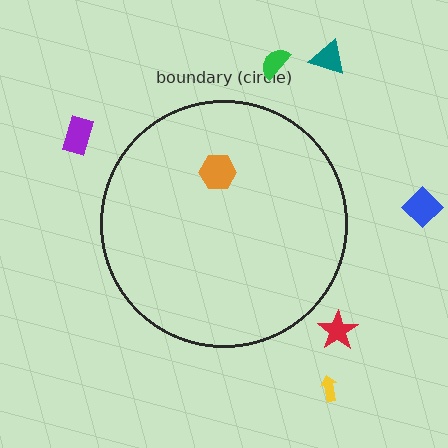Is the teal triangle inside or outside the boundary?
Outside.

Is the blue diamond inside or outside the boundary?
Outside.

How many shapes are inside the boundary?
1 inside, 6 outside.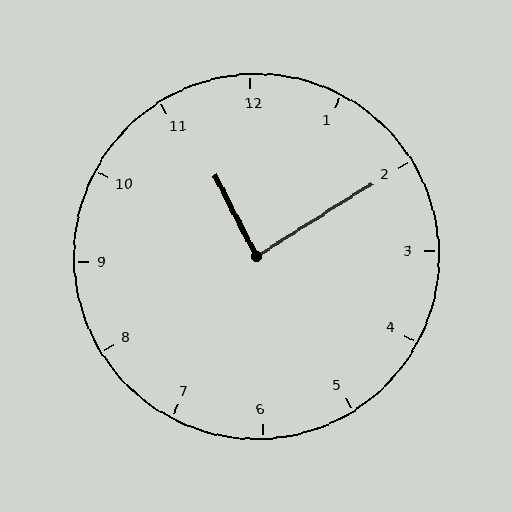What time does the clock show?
11:10.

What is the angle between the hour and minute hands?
Approximately 85 degrees.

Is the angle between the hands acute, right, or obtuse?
It is right.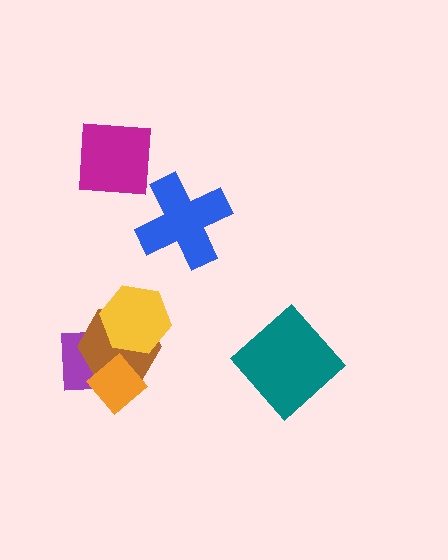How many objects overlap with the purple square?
3 objects overlap with the purple square.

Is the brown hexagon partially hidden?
Yes, it is partially covered by another shape.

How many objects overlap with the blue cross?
0 objects overlap with the blue cross.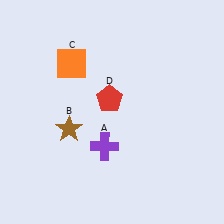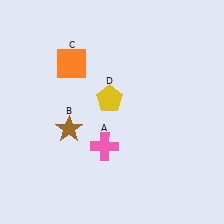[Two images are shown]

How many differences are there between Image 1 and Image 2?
There are 2 differences between the two images.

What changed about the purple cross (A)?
In Image 1, A is purple. In Image 2, it changed to pink.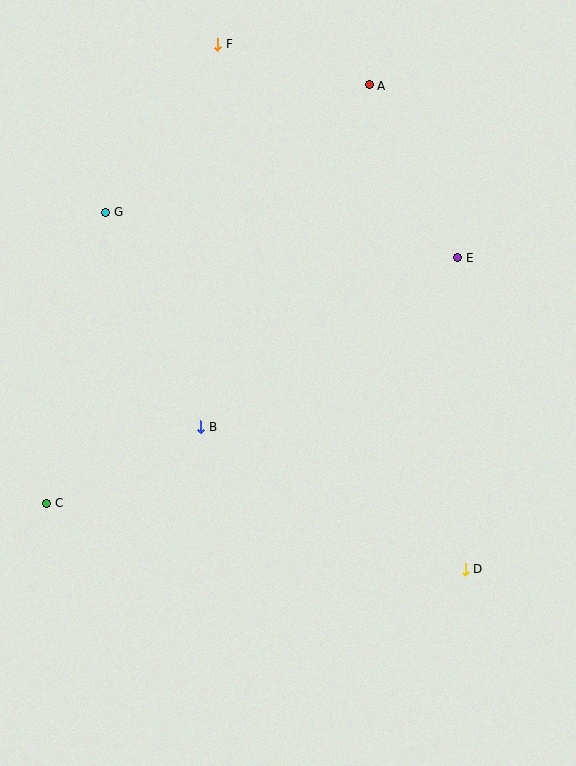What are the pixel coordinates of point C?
Point C is at (47, 503).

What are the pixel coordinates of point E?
Point E is at (458, 258).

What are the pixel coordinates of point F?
Point F is at (218, 44).